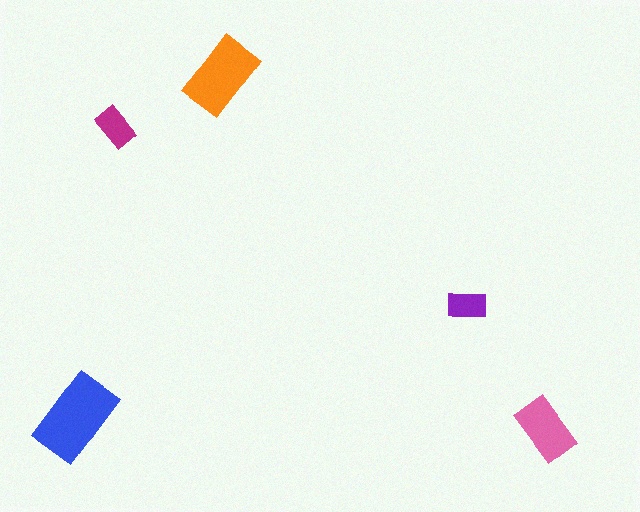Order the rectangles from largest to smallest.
the blue one, the orange one, the pink one, the magenta one, the purple one.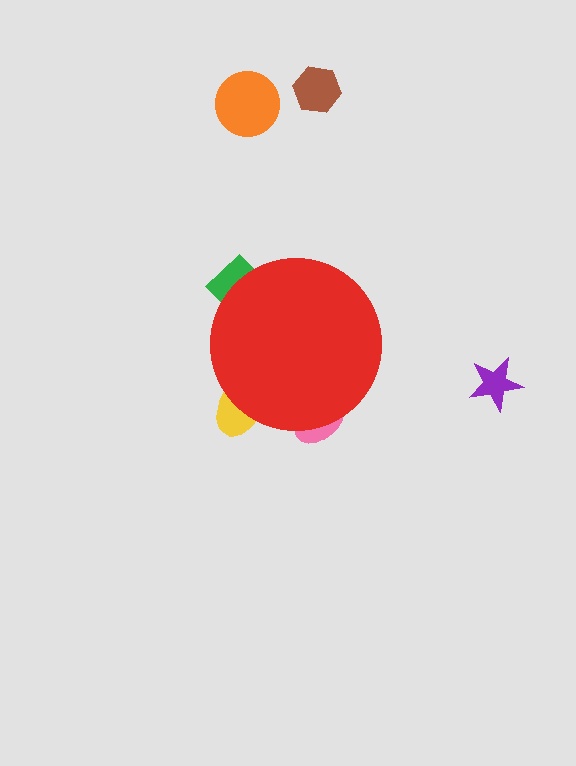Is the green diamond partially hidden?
Yes, the green diamond is partially hidden behind the red circle.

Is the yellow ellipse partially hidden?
Yes, the yellow ellipse is partially hidden behind the red circle.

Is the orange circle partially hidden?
No, the orange circle is fully visible.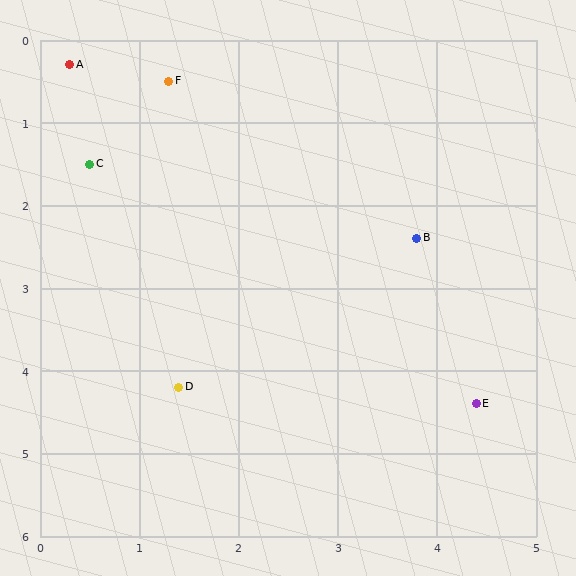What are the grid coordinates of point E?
Point E is at approximately (4.4, 4.4).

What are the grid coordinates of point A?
Point A is at approximately (0.3, 0.3).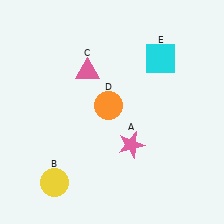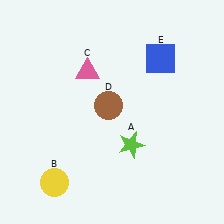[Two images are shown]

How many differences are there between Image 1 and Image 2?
There are 3 differences between the two images.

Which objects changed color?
A changed from pink to lime. D changed from orange to brown. E changed from cyan to blue.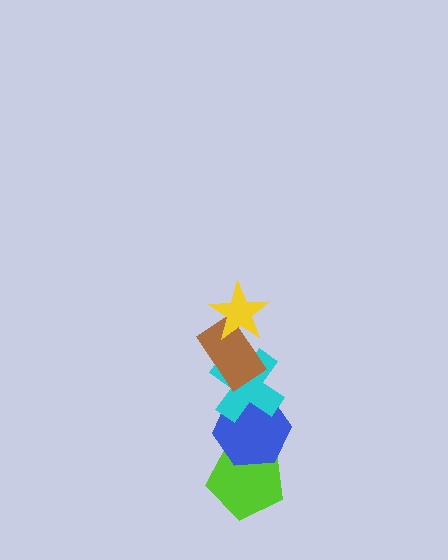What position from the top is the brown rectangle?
The brown rectangle is 2nd from the top.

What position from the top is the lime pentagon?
The lime pentagon is 5th from the top.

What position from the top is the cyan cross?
The cyan cross is 3rd from the top.